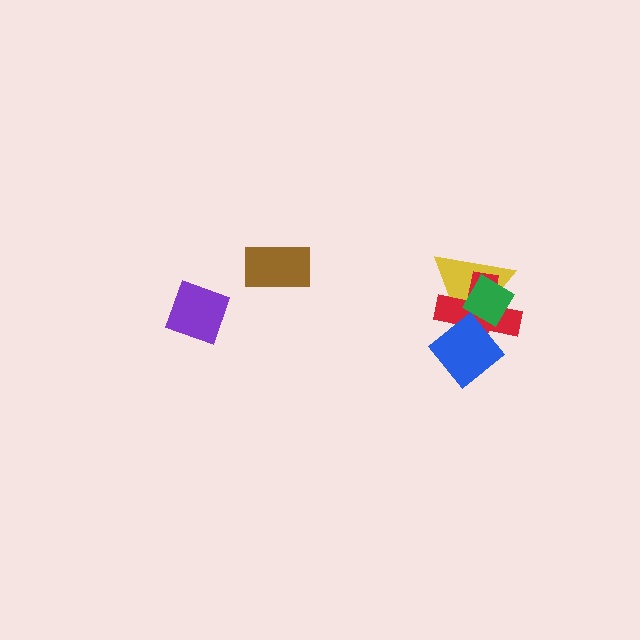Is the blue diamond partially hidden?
Yes, it is partially covered by another shape.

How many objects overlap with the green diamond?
3 objects overlap with the green diamond.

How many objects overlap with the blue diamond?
3 objects overlap with the blue diamond.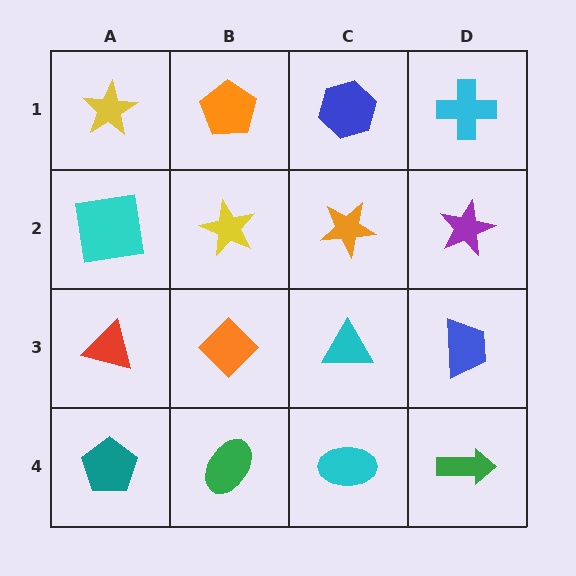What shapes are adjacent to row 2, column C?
A blue hexagon (row 1, column C), a cyan triangle (row 3, column C), a yellow star (row 2, column B), a purple star (row 2, column D).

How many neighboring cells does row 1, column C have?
3.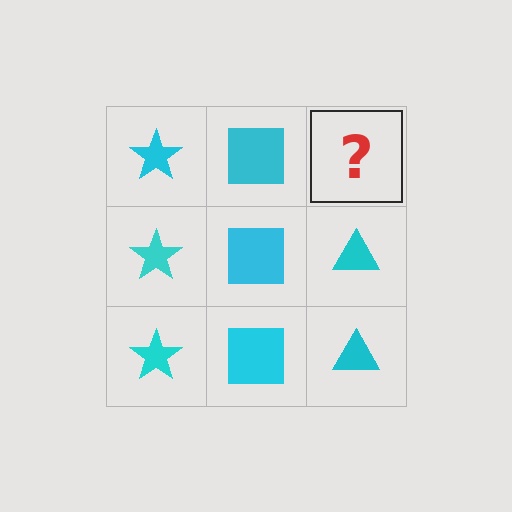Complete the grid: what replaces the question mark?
The question mark should be replaced with a cyan triangle.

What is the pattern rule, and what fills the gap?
The rule is that each column has a consistent shape. The gap should be filled with a cyan triangle.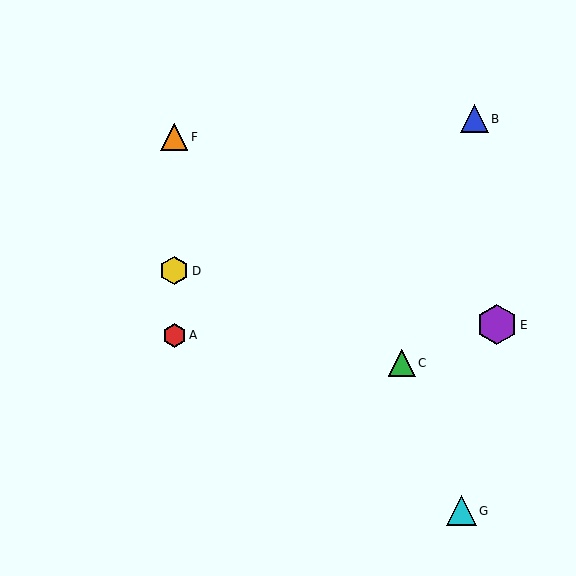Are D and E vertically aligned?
No, D is at x≈174 and E is at x≈497.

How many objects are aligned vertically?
3 objects (A, D, F) are aligned vertically.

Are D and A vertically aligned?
Yes, both are at x≈174.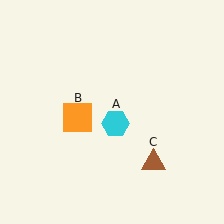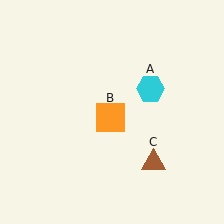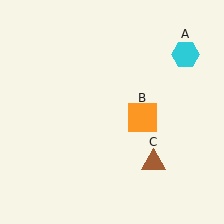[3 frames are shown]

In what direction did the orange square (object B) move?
The orange square (object B) moved right.